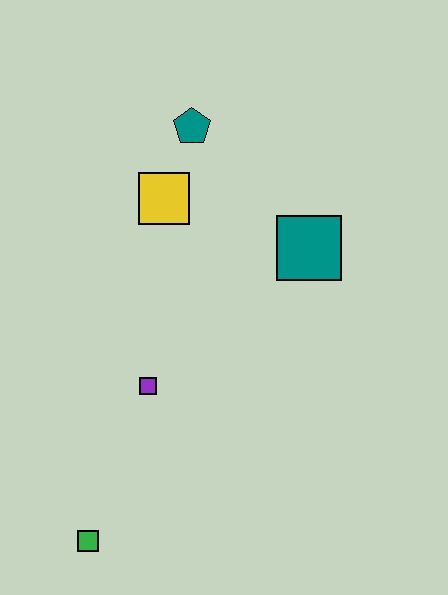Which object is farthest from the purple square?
The teal pentagon is farthest from the purple square.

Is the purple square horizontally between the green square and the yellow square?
Yes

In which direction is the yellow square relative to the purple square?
The yellow square is above the purple square.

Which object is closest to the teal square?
The yellow square is closest to the teal square.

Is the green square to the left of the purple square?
Yes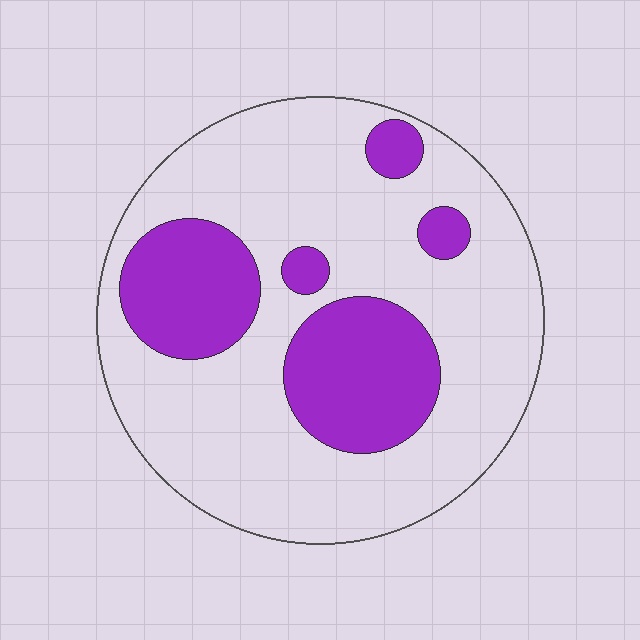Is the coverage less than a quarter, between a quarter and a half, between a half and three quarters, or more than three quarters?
Between a quarter and a half.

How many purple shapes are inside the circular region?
5.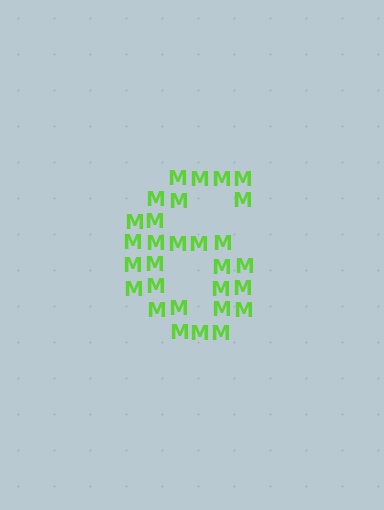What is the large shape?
The large shape is the digit 6.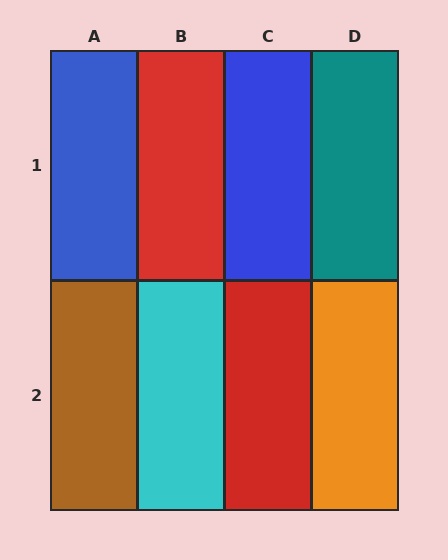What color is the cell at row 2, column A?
Brown.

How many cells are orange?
1 cell is orange.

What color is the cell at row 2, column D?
Orange.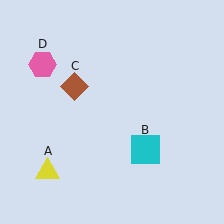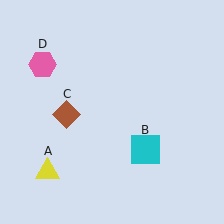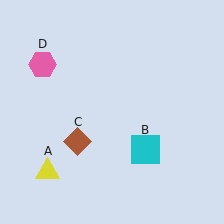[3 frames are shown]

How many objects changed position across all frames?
1 object changed position: brown diamond (object C).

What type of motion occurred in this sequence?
The brown diamond (object C) rotated counterclockwise around the center of the scene.